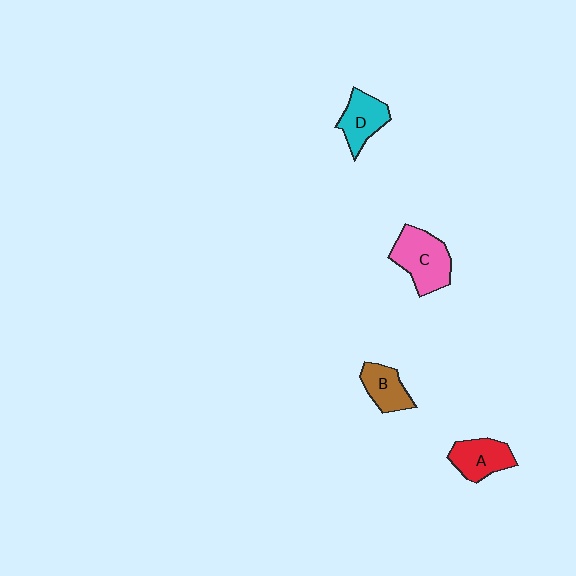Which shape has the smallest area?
Shape B (brown).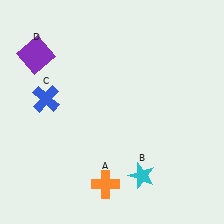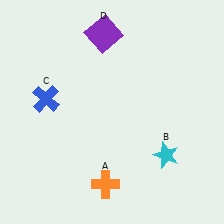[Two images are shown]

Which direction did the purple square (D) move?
The purple square (D) moved right.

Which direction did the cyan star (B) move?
The cyan star (B) moved right.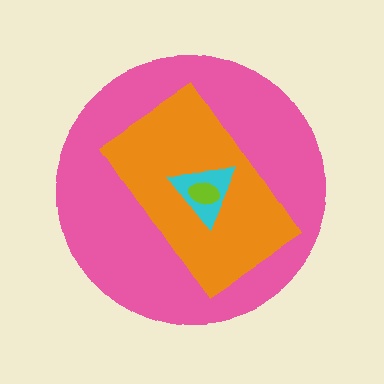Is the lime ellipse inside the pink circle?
Yes.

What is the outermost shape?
The pink circle.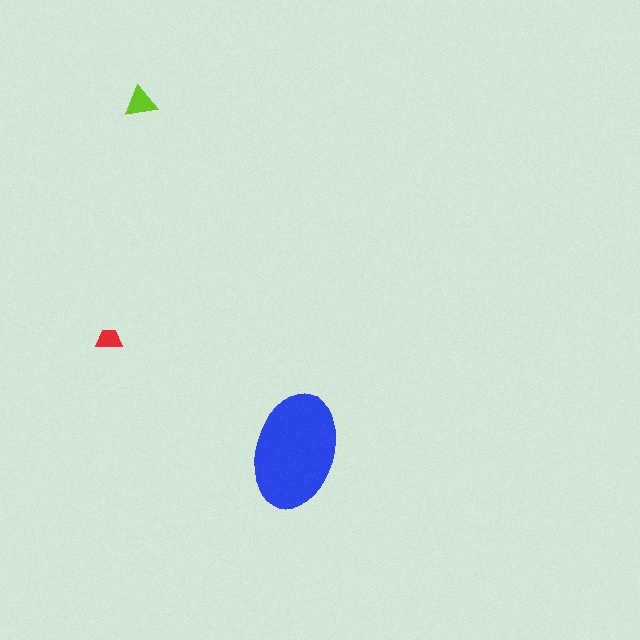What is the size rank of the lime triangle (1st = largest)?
2nd.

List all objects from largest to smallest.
The blue ellipse, the lime triangle, the red trapezoid.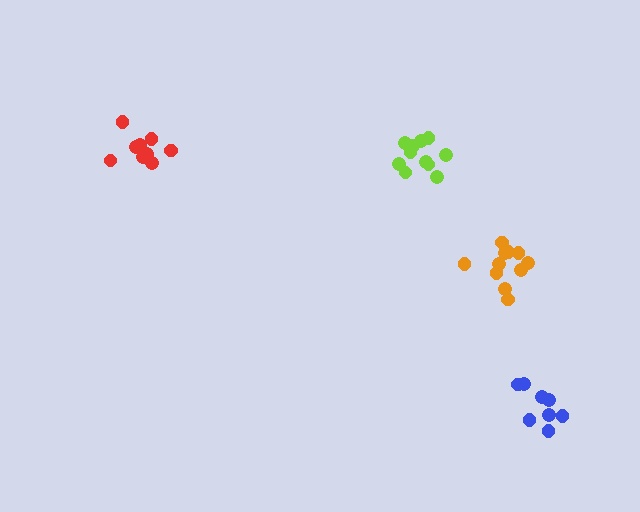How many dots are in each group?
Group 1: 11 dots, Group 2: 11 dots, Group 3: 9 dots, Group 4: 8 dots (39 total).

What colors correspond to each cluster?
The clusters are colored: orange, lime, red, blue.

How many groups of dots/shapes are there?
There are 4 groups.